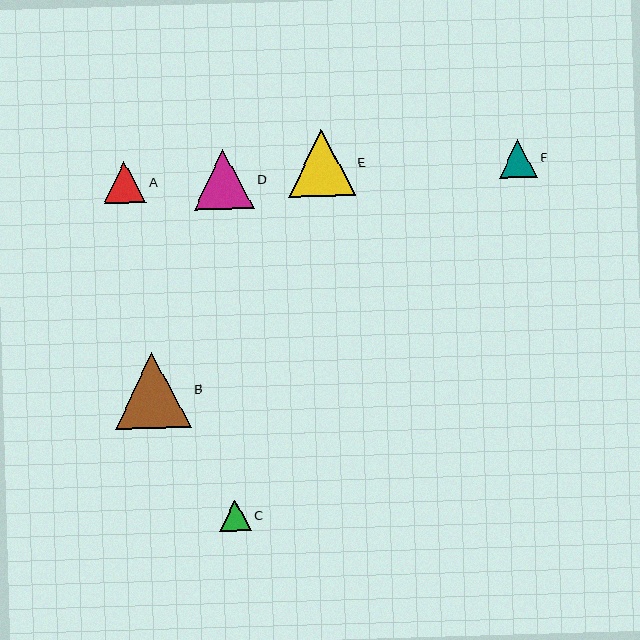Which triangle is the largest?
Triangle B is the largest with a size of approximately 77 pixels.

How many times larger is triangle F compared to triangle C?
Triangle F is approximately 1.2 times the size of triangle C.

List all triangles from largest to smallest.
From largest to smallest: B, E, D, A, F, C.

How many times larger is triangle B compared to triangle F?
Triangle B is approximately 2.0 times the size of triangle F.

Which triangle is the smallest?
Triangle C is the smallest with a size of approximately 32 pixels.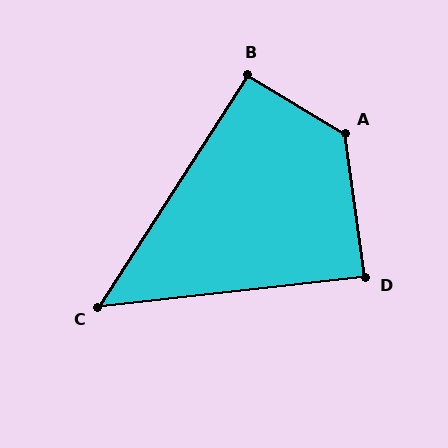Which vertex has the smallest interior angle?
C, at approximately 51 degrees.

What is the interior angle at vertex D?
Approximately 88 degrees (approximately right).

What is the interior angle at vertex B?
Approximately 92 degrees (approximately right).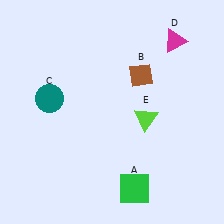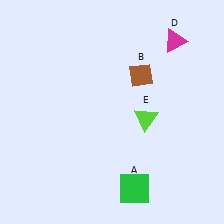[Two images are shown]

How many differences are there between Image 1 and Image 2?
There is 1 difference between the two images.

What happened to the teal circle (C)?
The teal circle (C) was removed in Image 2. It was in the top-left area of Image 1.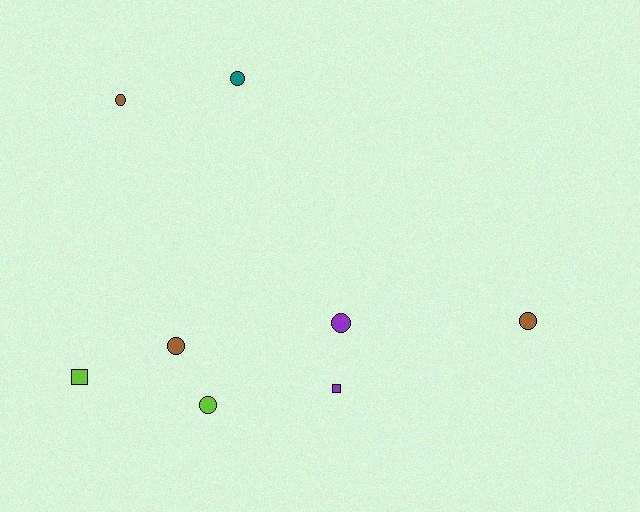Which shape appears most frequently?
Circle, with 6 objects.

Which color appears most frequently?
Brown, with 3 objects.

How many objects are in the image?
There are 8 objects.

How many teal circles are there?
There is 1 teal circle.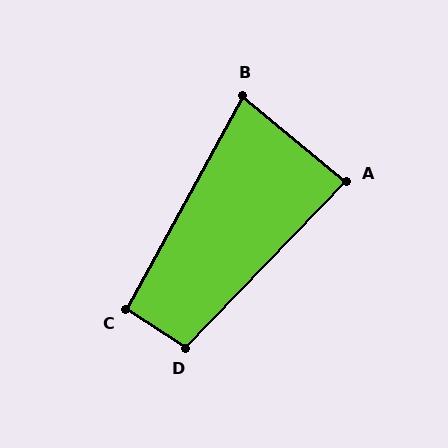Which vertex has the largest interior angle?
D, at approximately 101 degrees.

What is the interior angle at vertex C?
Approximately 95 degrees (approximately right).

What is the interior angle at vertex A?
Approximately 85 degrees (approximately right).